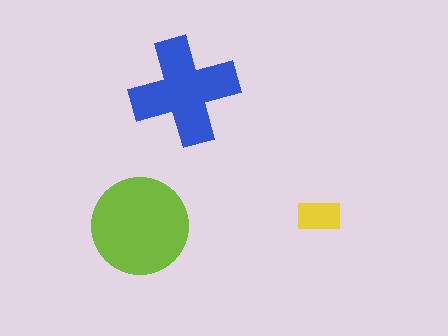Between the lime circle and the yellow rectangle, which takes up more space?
The lime circle.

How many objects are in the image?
There are 3 objects in the image.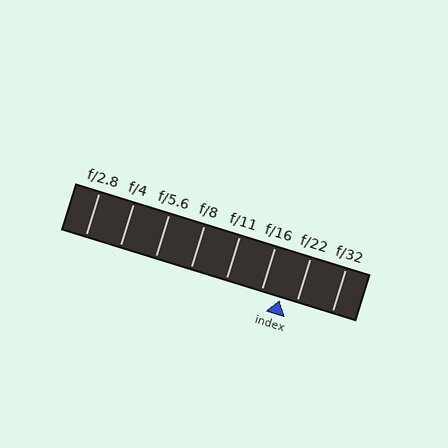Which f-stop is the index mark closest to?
The index mark is closest to f/22.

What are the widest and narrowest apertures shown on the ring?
The widest aperture shown is f/2.8 and the narrowest is f/32.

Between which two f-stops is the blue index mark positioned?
The index mark is between f/16 and f/22.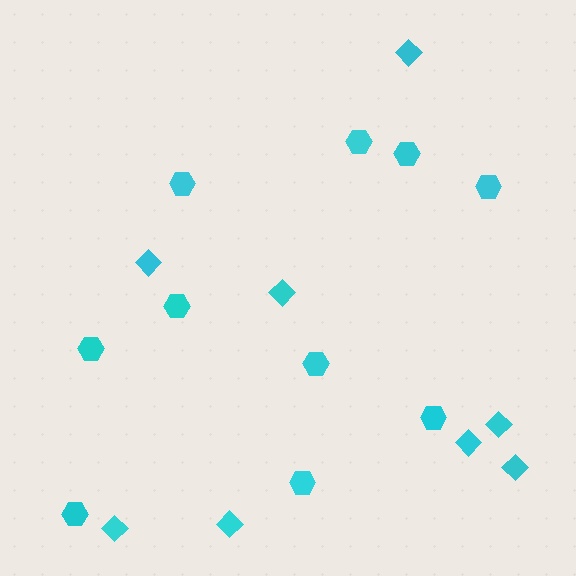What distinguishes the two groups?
There are 2 groups: one group of hexagons (10) and one group of diamonds (8).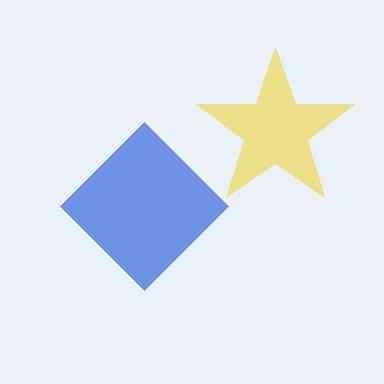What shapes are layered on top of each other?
The layered shapes are: a yellow star, a blue diamond.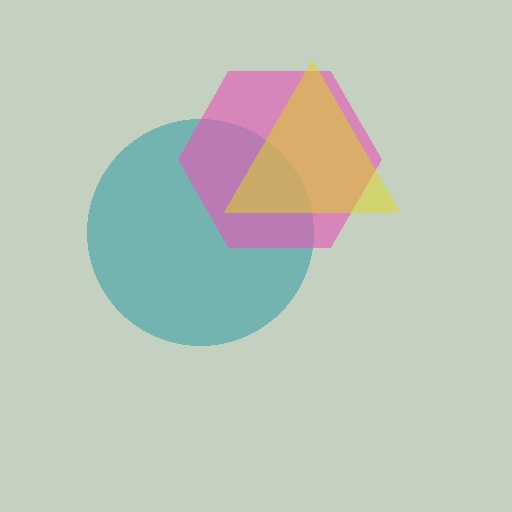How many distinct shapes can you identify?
There are 3 distinct shapes: a teal circle, a pink hexagon, a yellow triangle.